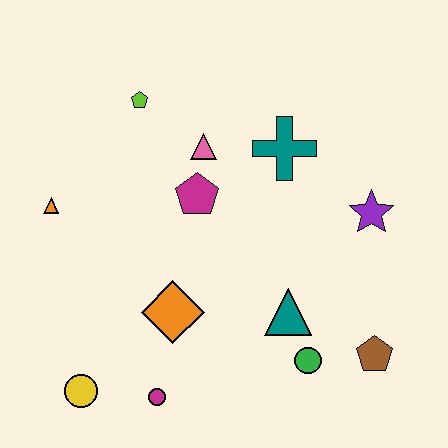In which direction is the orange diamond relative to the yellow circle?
The orange diamond is to the right of the yellow circle.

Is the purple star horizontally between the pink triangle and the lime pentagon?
No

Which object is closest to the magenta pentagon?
The pink triangle is closest to the magenta pentagon.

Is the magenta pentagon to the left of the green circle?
Yes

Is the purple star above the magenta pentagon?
No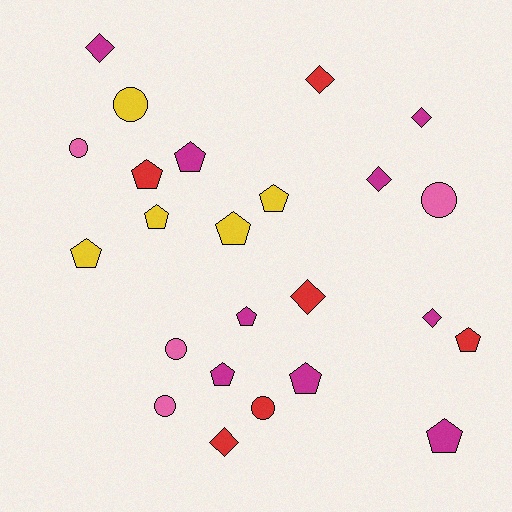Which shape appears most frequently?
Pentagon, with 11 objects.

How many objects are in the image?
There are 24 objects.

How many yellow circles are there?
There is 1 yellow circle.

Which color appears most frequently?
Magenta, with 9 objects.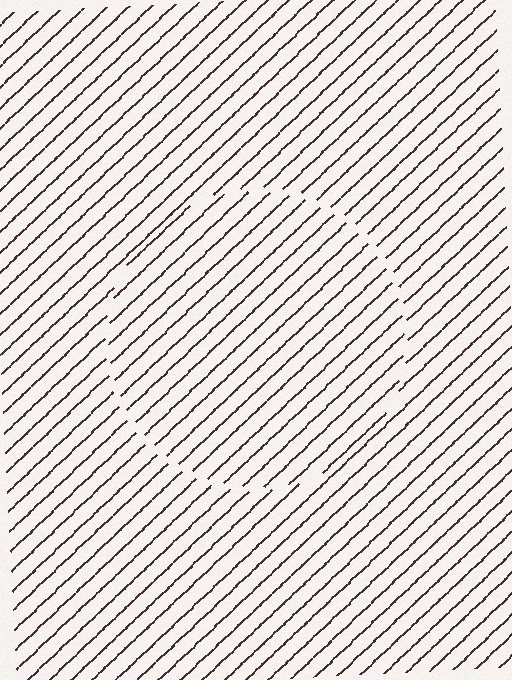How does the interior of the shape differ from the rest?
The interior of the shape contains the same grating, shifted by half a period — the contour is defined by the phase discontinuity where line-ends from the inner and outer gratings abut.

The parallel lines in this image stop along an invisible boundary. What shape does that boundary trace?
An illusory circle. The interior of the shape contains the same grating, shifted by half a period — the contour is defined by the phase discontinuity where line-ends from the inner and outer gratings abut.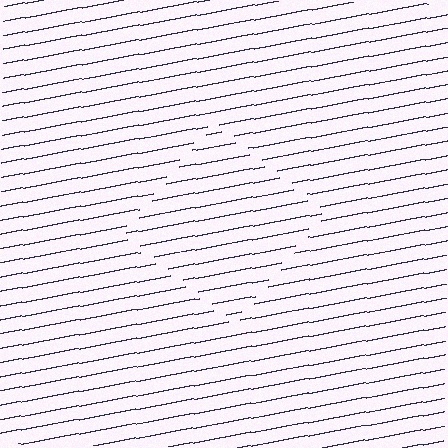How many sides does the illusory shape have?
4 sides — the line-ends trace a square.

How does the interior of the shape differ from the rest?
The interior of the shape contains the same grating, shifted by half a period — the contour is defined by the phase discontinuity where line-ends from the inner and outer gratings abut.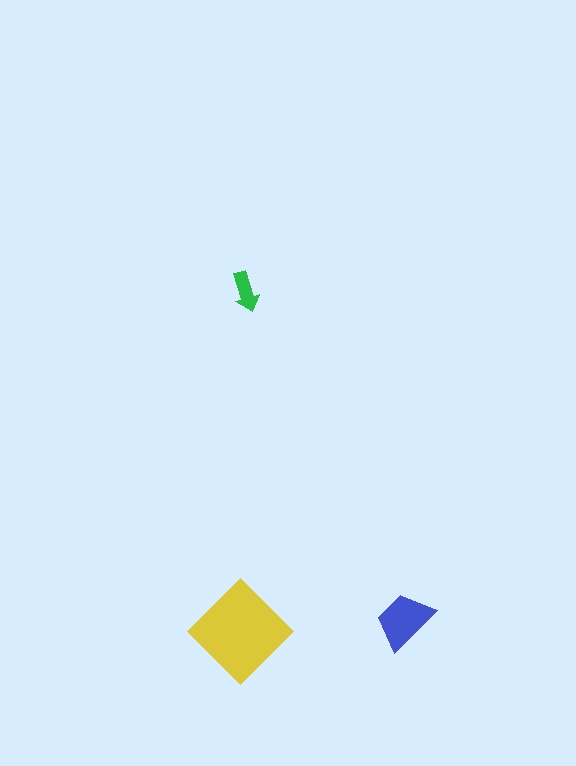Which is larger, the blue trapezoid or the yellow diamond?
The yellow diamond.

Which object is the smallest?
The green arrow.